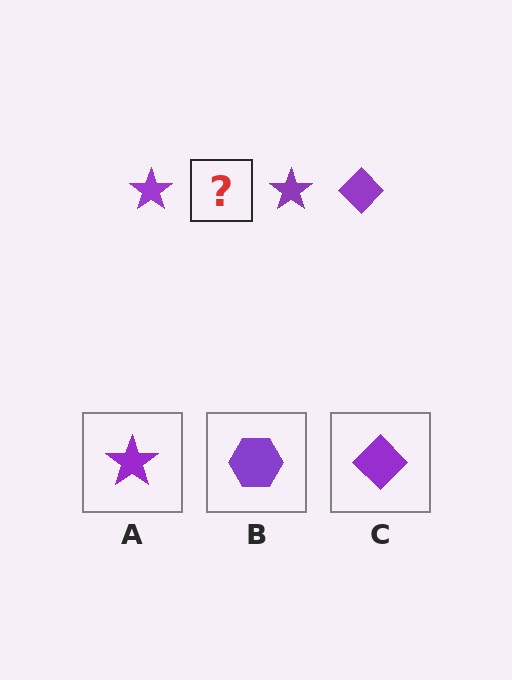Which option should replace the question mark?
Option C.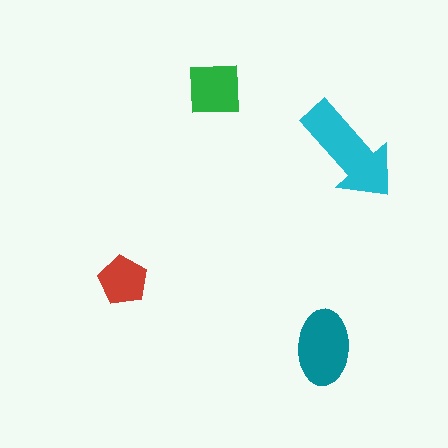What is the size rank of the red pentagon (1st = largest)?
4th.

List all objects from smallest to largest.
The red pentagon, the green square, the teal ellipse, the cyan arrow.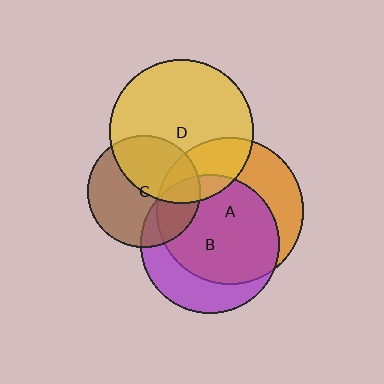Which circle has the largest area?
Circle A (orange).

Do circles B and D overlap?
Yes.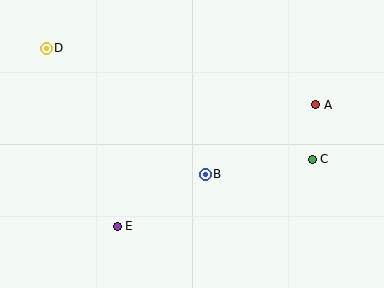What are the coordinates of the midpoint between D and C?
The midpoint between D and C is at (179, 104).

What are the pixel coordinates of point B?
Point B is at (205, 174).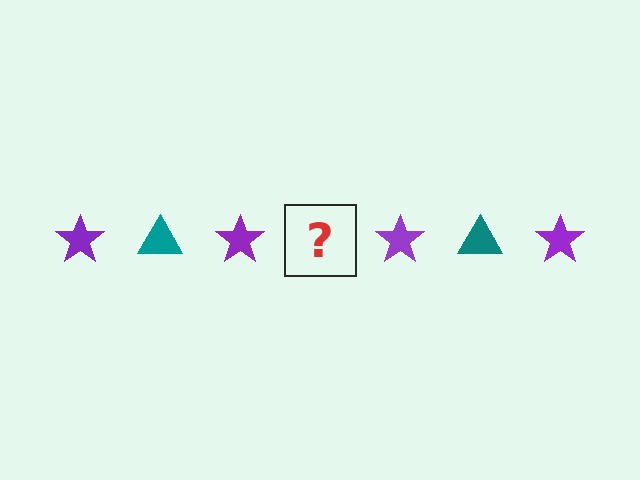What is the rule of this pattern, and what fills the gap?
The rule is that the pattern alternates between purple star and teal triangle. The gap should be filled with a teal triangle.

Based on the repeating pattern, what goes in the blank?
The blank should be a teal triangle.